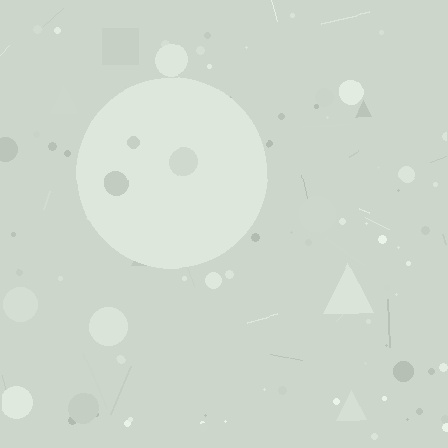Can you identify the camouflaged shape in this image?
The camouflaged shape is a circle.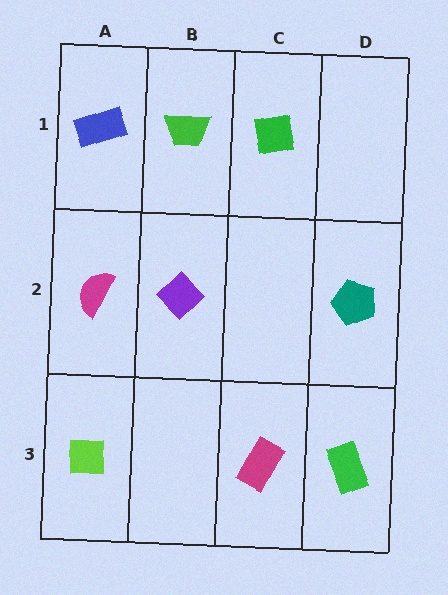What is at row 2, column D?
A teal pentagon.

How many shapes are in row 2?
3 shapes.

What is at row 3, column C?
A magenta rectangle.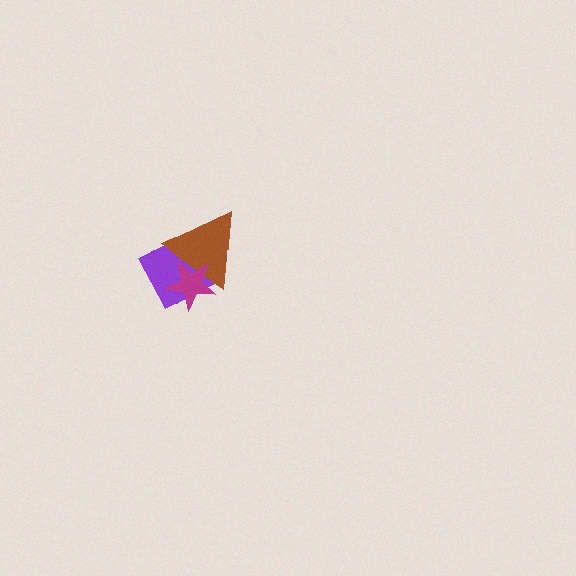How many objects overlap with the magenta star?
2 objects overlap with the magenta star.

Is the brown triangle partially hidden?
Yes, it is partially covered by another shape.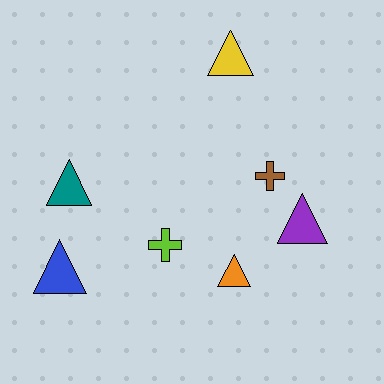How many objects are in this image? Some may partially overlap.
There are 7 objects.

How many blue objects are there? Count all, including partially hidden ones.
There is 1 blue object.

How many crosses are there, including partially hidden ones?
There are 2 crosses.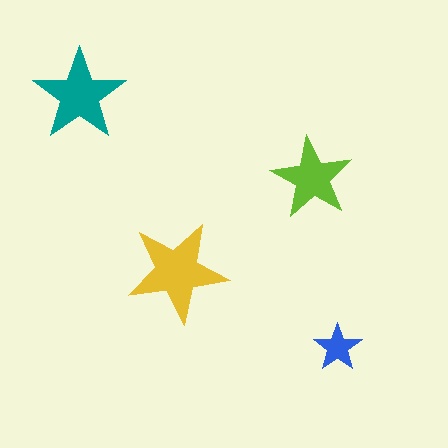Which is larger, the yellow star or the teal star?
The yellow one.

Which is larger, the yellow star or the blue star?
The yellow one.